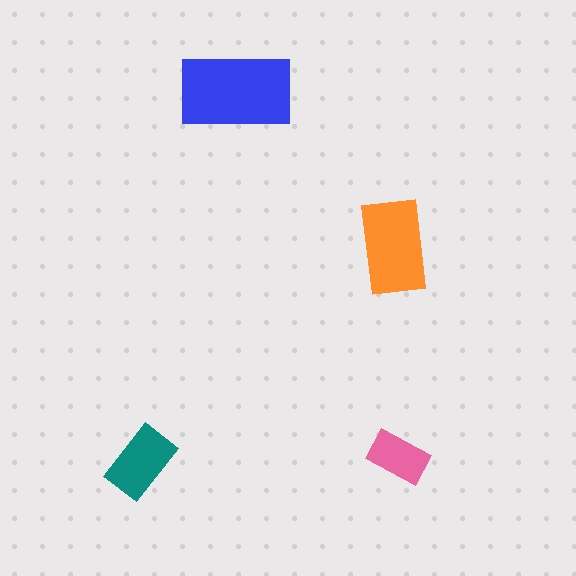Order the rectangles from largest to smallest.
the blue one, the orange one, the teal one, the pink one.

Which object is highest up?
The blue rectangle is topmost.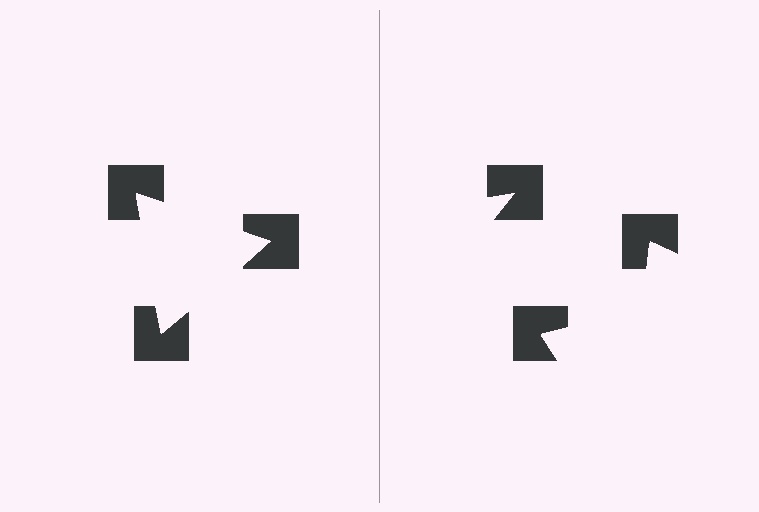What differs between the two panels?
The notched squares are positioned identically on both sides; only the wedge orientations differ. On the left they align to a triangle; on the right they are misaligned.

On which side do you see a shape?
An illusory triangle appears on the left side. On the right side the wedge cuts are rotated, so no coherent shape forms.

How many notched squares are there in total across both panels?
6 — 3 on each side.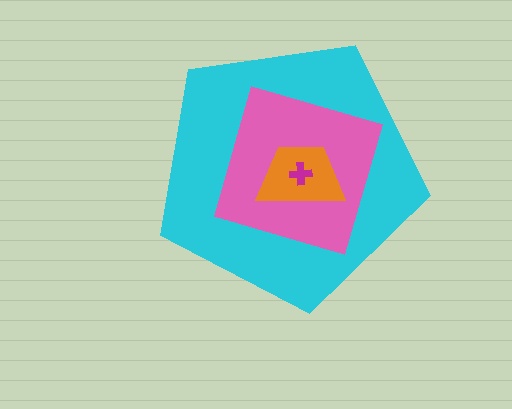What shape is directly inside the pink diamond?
The orange trapezoid.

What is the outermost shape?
The cyan pentagon.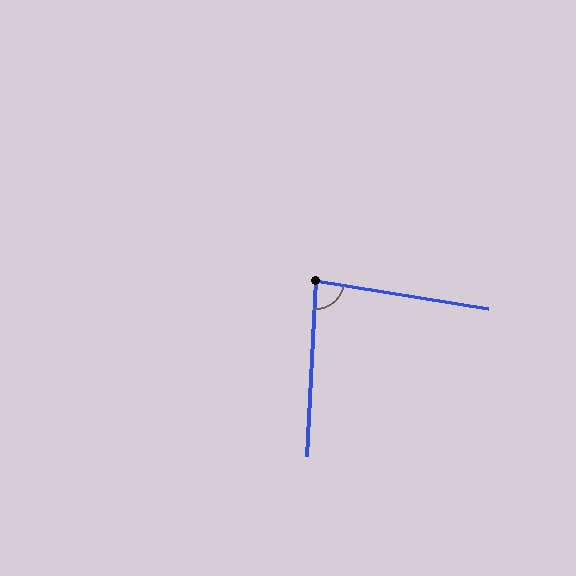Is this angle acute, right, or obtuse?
It is acute.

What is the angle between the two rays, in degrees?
Approximately 84 degrees.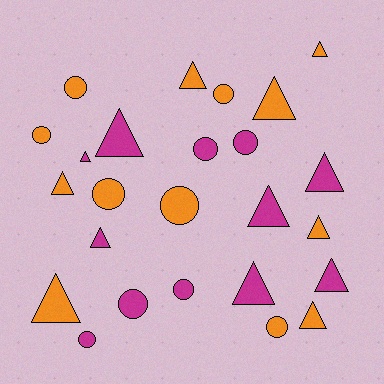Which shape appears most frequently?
Triangle, with 14 objects.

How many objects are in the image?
There are 25 objects.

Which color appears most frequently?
Orange, with 13 objects.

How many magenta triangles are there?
There are 7 magenta triangles.